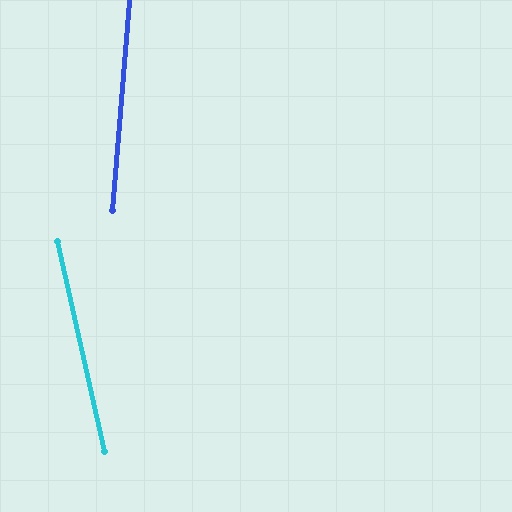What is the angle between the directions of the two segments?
Approximately 17 degrees.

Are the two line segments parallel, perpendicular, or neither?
Neither parallel nor perpendicular — they differ by about 17°.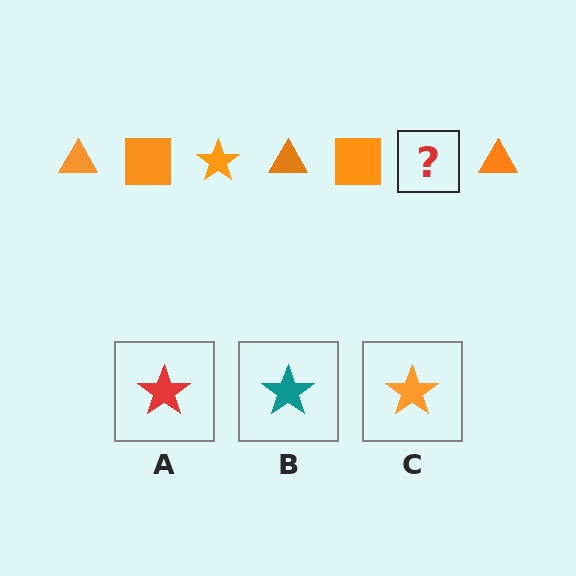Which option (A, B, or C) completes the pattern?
C.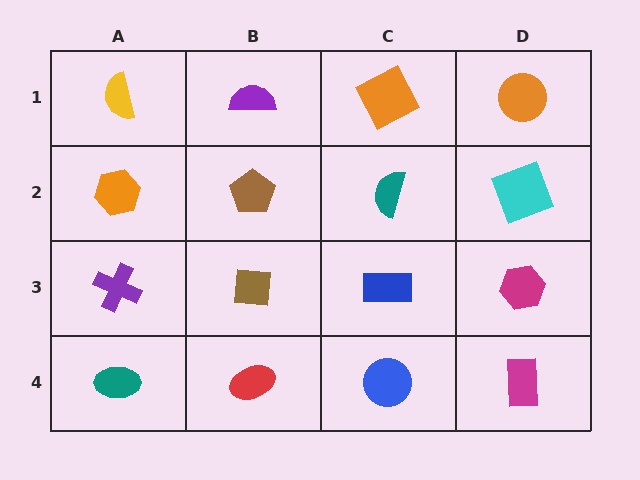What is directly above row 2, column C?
An orange square.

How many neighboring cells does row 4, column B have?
3.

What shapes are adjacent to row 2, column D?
An orange circle (row 1, column D), a magenta hexagon (row 3, column D), a teal semicircle (row 2, column C).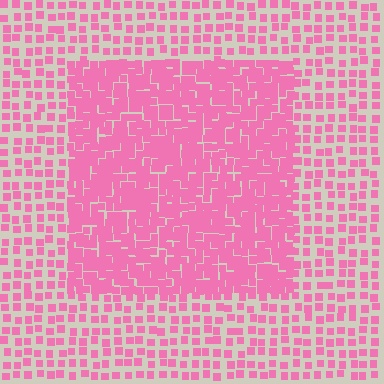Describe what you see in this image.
The image contains small pink elements arranged at two different densities. A rectangle-shaped region is visible where the elements are more densely packed than the surrounding area.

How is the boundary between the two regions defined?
The boundary is defined by a change in element density (approximately 2.2x ratio). All elements are the same color, size, and shape.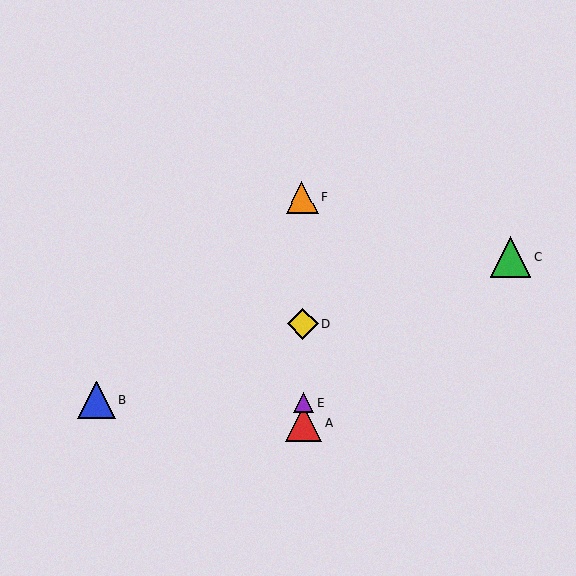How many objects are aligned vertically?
4 objects (A, D, E, F) are aligned vertically.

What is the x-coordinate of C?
Object C is at x≈510.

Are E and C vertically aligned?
No, E is at x≈303 and C is at x≈510.